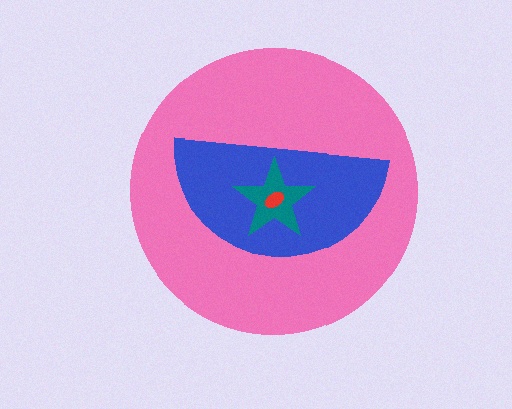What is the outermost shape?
The pink circle.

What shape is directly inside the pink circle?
The blue semicircle.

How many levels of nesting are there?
4.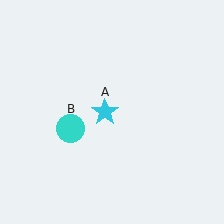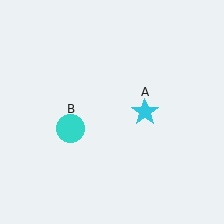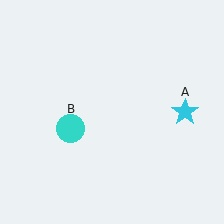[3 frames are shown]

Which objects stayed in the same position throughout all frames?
Cyan circle (object B) remained stationary.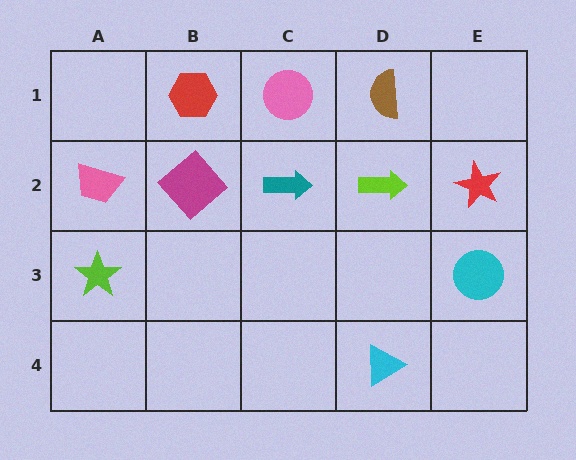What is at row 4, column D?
A cyan triangle.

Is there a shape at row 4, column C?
No, that cell is empty.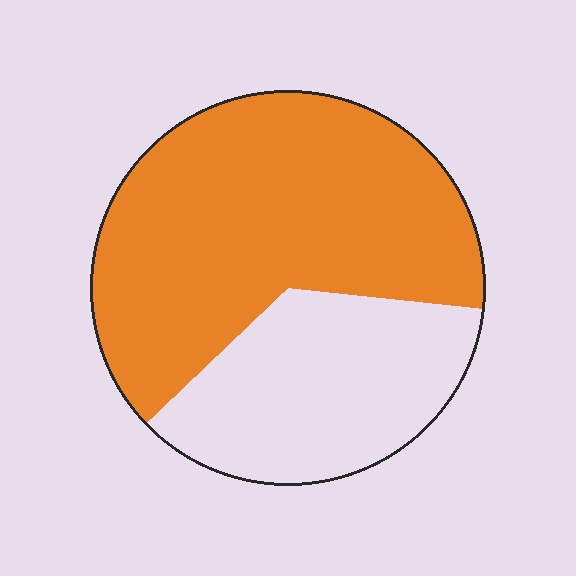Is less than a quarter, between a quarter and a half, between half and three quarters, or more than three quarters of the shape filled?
Between half and three quarters.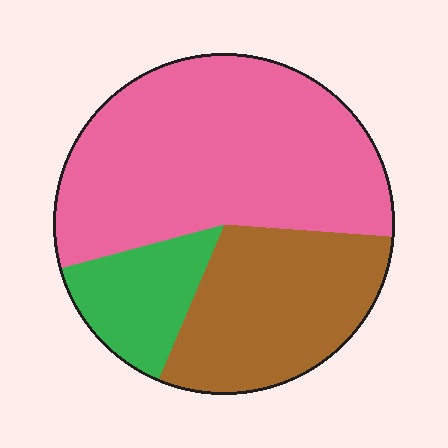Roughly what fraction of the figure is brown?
Brown takes up between a quarter and a half of the figure.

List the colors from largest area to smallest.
From largest to smallest: pink, brown, green.